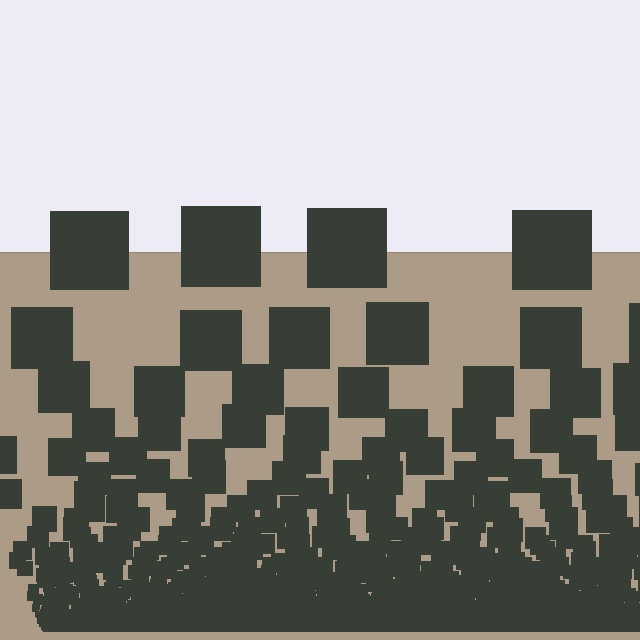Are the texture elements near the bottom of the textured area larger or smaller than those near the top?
Smaller. The gradient is inverted — elements near the bottom are smaller and denser.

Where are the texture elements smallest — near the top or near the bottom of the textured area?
Near the bottom.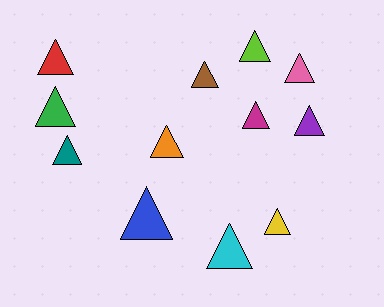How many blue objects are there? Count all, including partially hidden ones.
There is 1 blue object.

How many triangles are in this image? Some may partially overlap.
There are 12 triangles.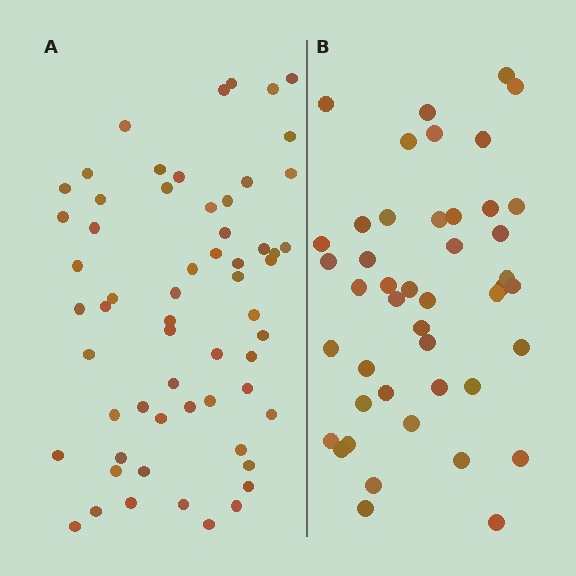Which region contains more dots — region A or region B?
Region A (the left region) has more dots.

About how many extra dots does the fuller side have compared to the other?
Region A has approximately 15 more dots than region B.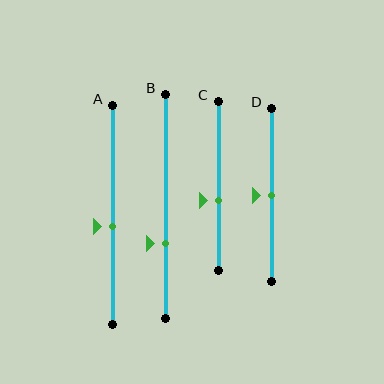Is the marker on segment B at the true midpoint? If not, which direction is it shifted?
No, the marker on segment B is shifted downward by about 16% of the segment length.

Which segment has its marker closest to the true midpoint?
Segment D has its marker closest to the true midpoint.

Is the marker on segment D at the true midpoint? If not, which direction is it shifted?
Yes, the marker on segment D is at the true midpoint.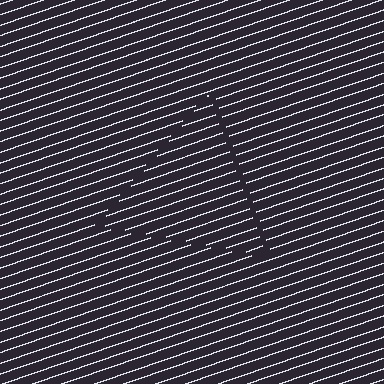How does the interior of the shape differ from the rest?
The interior of the shape contains the same grating, shifted by half a period — the contour is defined by the phase discontinuity where line-ends from the inner and outer gratings abut.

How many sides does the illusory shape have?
3 sides — the line-ends trace a triangle.